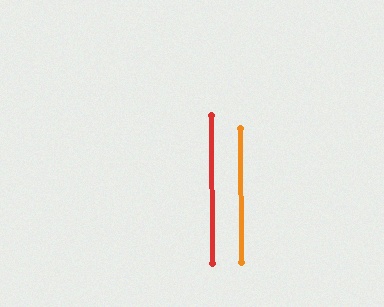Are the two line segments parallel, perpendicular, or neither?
Parallel — their directions differ by only 0.2°.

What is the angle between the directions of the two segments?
Approximately 0 degrees.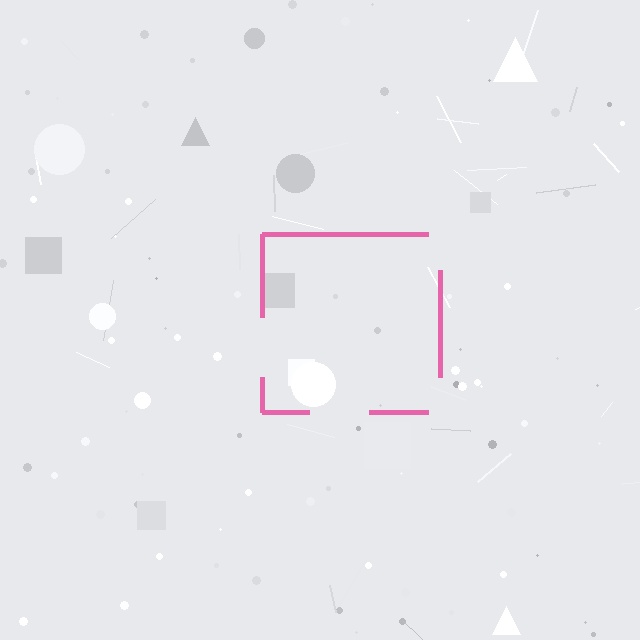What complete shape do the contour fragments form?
The contour fragments form a square.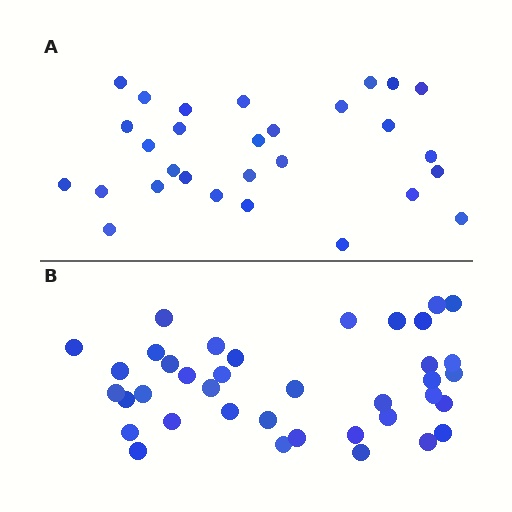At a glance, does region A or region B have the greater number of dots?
Region B (the bottom region) has more dots.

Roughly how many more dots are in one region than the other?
Region B has roughly 8 or so more dots than region A.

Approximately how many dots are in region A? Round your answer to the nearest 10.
About 30 dots. (The exact count is 29, which rounds to 30.)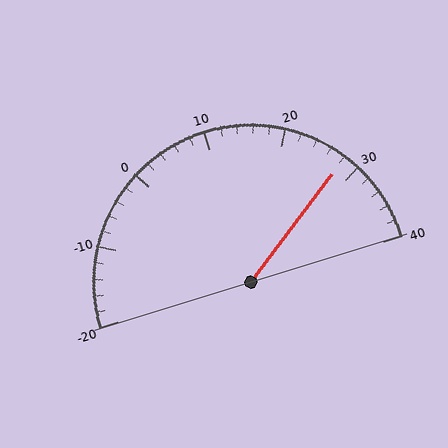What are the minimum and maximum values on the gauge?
The gauge ranges from -20 to 40.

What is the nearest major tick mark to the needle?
The nearest major tick mark is 30.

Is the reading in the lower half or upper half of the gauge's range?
The reading is in the upper half of the range (-20 to 40).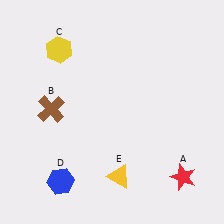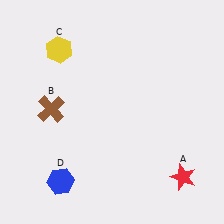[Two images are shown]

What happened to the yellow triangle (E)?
The yellow triangle (E) was removed in Image 2. It was in the bottom-right area of Image 1.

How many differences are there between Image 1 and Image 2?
There is 1 difference between the two images.